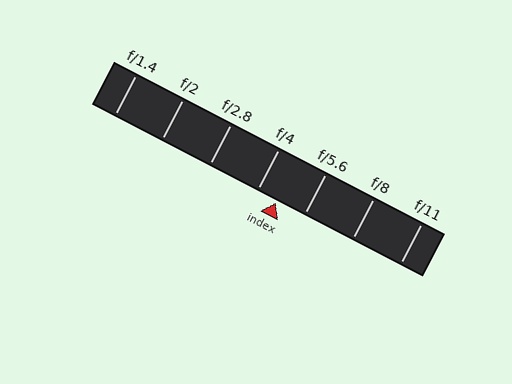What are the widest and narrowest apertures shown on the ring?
The widest aperture shown is f/1.4 and the narrowest is f/11.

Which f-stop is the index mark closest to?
The index mark is closest to f/4.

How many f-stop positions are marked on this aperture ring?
There are 7 f-stop positions marked.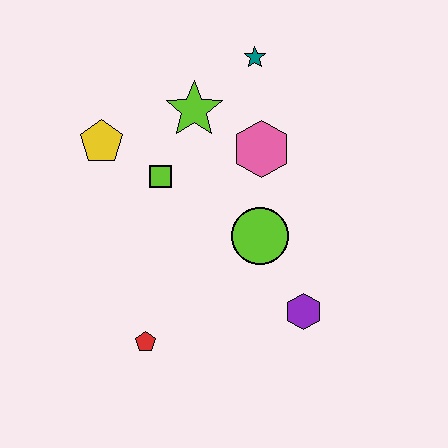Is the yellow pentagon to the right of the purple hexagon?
No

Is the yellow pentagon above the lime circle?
Yes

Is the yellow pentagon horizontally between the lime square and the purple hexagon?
No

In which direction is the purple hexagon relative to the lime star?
The purple hexagon is below the lime star.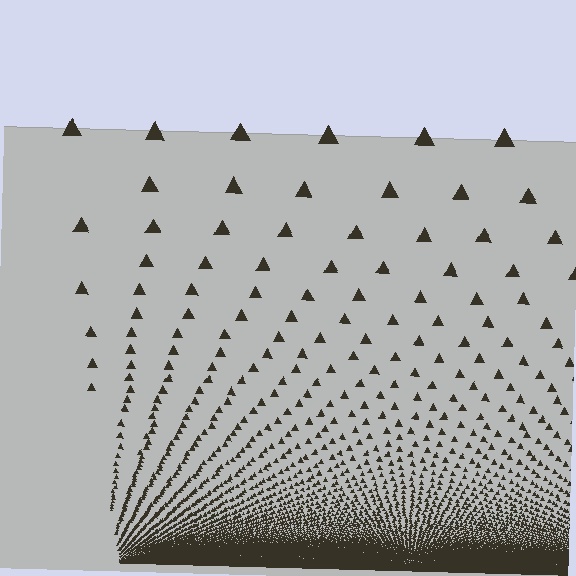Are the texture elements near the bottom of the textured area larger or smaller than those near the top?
Smaller. The gradient is inverted — elements near the bottom are smaller and denser.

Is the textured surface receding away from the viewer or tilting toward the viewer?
The surface appears to tilt toward the viewer. Texture elements get larger and sparser toward the top.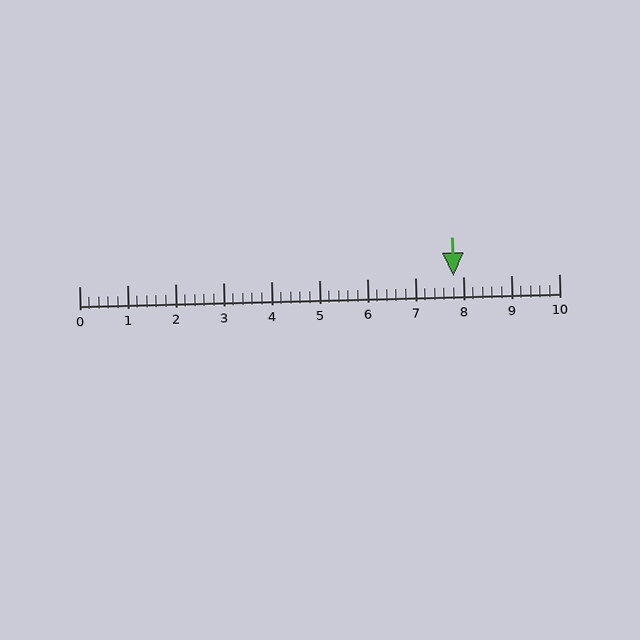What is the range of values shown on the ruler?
The ruler shows values from 0 to 10.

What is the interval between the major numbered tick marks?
The major tick marks are spaced 1 units apart.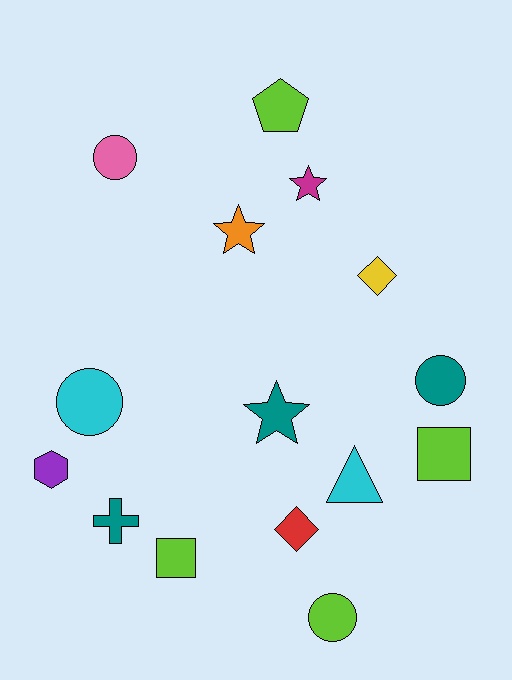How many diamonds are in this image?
There are 2 diamonds.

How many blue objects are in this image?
There are no blue objects.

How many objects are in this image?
There are 15 objects.